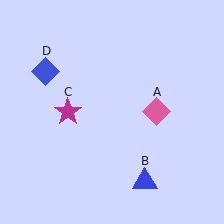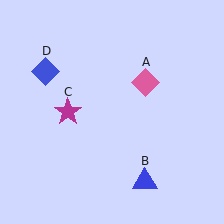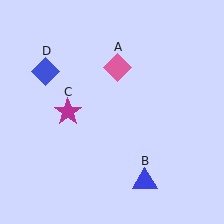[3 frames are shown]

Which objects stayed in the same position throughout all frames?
Blue triangle (object B) and magenta star (object C) and blue diamond (object D) remained stationary.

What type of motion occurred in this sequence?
The pink diamond (object A) rotated counterclockwise around the center of the scene.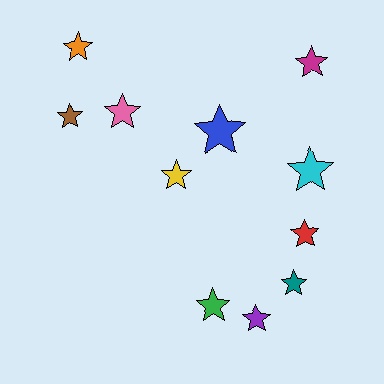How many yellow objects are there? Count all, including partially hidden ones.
There is 1 yellow object.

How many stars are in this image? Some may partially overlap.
There are 11 stars.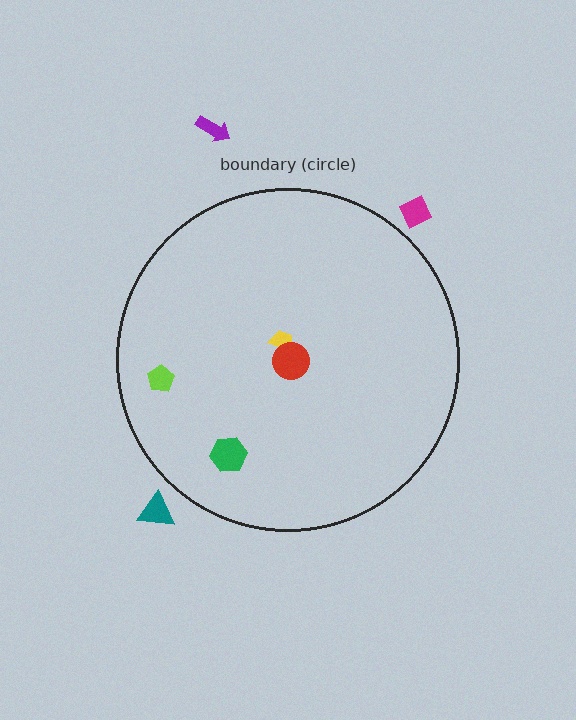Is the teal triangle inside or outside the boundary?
Outside.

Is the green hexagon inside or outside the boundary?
Inside.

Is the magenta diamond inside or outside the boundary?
Outside.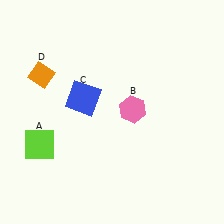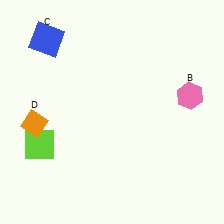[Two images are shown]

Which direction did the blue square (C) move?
The blue square (C) moved up.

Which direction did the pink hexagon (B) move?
The pink hexagon (B) moved right.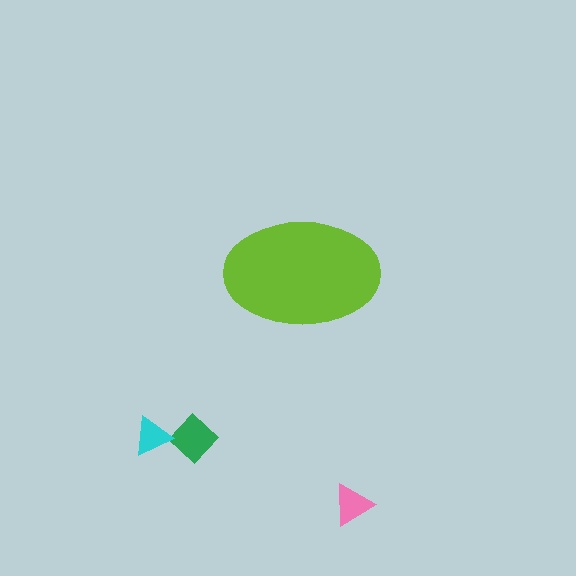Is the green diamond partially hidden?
No, the green diamond is fully visible.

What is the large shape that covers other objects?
A lime ellipse.